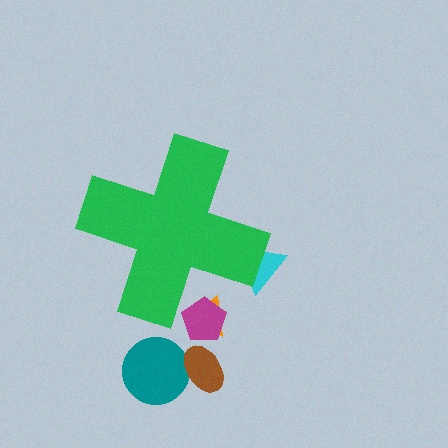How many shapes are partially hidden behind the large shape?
3 shapes are partially hidden.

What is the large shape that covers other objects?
A green cross.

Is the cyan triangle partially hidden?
Yes, the cyan triangle is partially hidden behind the green cross.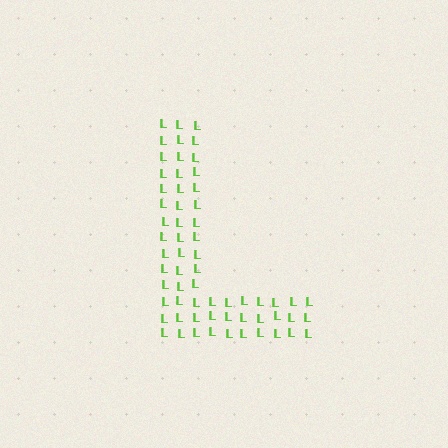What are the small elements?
The small elements are letter L's.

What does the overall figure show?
The overall figure shows the letter L.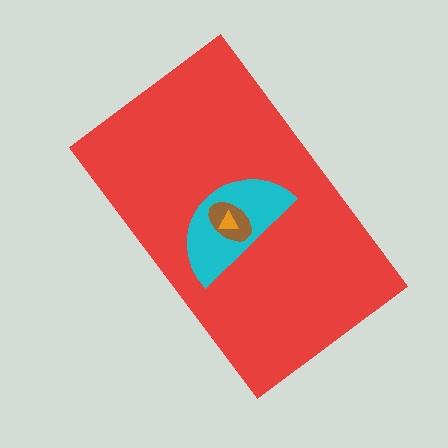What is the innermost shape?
The orange triangle.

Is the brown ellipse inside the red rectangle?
Yes.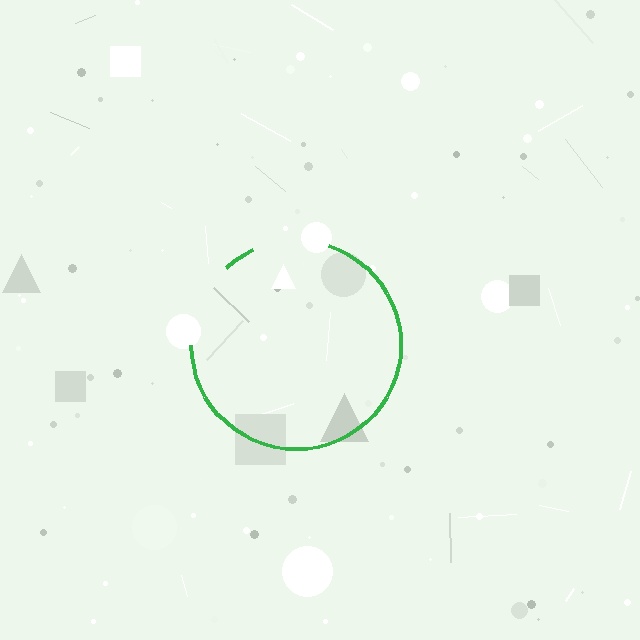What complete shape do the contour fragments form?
The contour fragments form a circle.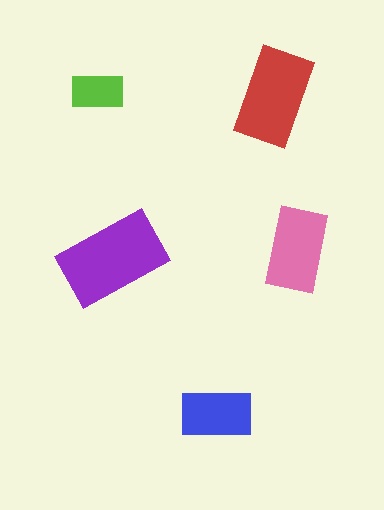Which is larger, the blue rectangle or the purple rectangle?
The purple one.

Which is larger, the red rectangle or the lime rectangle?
The red one.